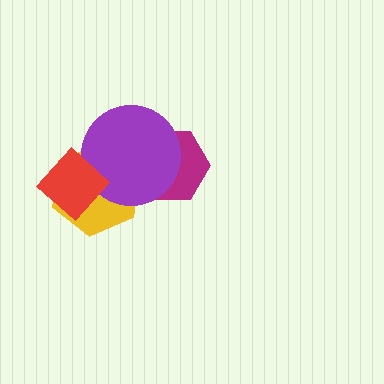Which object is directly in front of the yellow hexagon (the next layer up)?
The purple circle is directly in front of the yellow hexagon.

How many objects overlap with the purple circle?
3 objects overlap with the purple circle.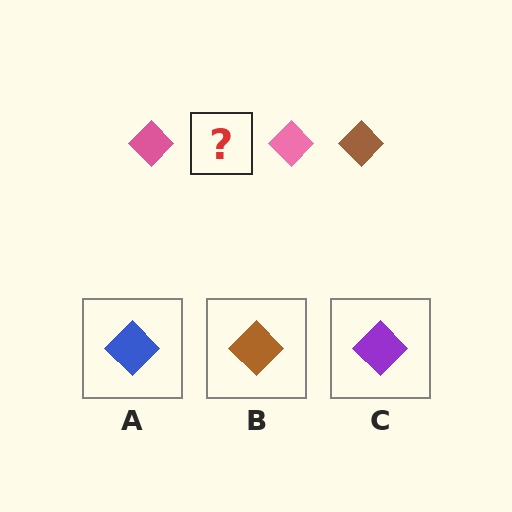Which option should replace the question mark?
Option B.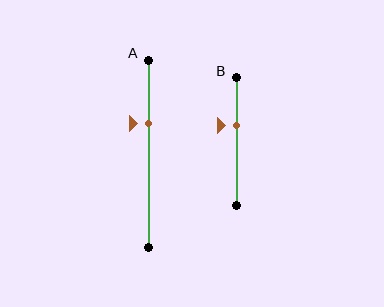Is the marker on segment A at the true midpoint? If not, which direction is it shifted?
No, the marker on segment A is shifted upward by about 16% of the segment length.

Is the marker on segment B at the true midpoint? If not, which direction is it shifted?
No, the marker on segment B is shifted upward by about 12% of the segment length.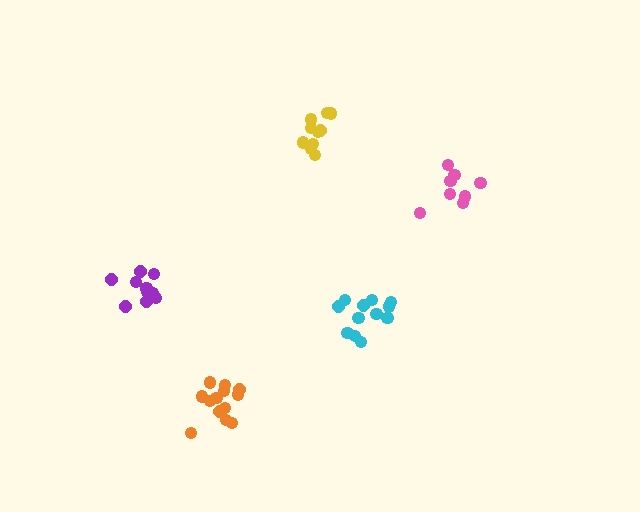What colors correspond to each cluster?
The clusters are colored: pink, yellow, purple, orange, cyan.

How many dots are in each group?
Group 1: 8 dots, Group 2: 10 dots, Group 3: 12 dots, Group 4: 13 dots, Group 5: 12 dots (55 total).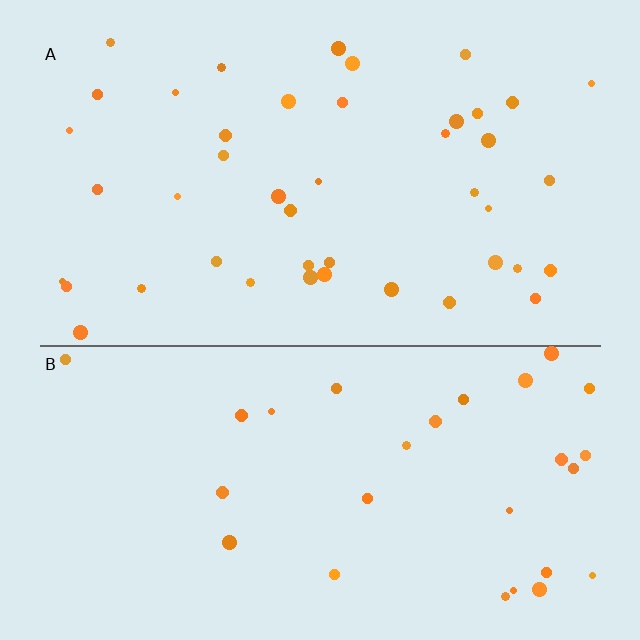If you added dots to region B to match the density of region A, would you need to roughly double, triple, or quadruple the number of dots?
Approximately double.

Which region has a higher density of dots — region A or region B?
A (the top).